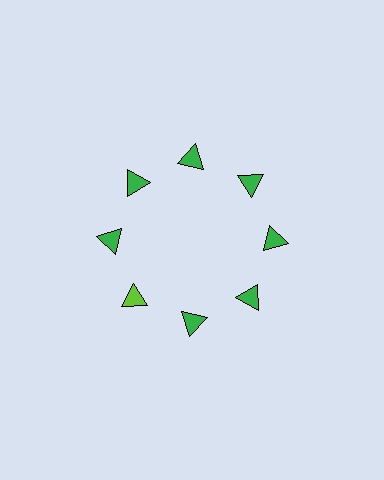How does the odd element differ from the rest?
It has a different color: lime instead of green.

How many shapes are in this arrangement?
There are 8 shapes arranged in a ring pattern.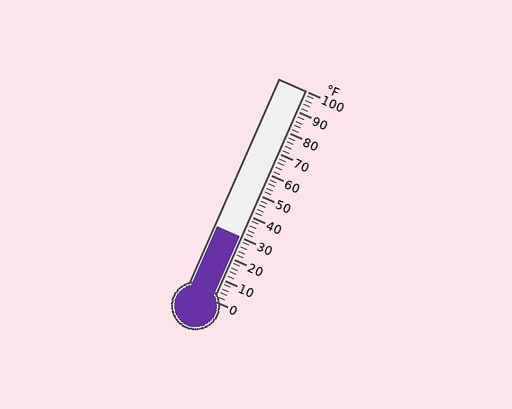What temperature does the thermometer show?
The thermometer shows approximately 30°F.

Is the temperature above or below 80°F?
The temperature is below 80°F.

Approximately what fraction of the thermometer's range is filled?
The thermometer is filled to approximately 30% of its range.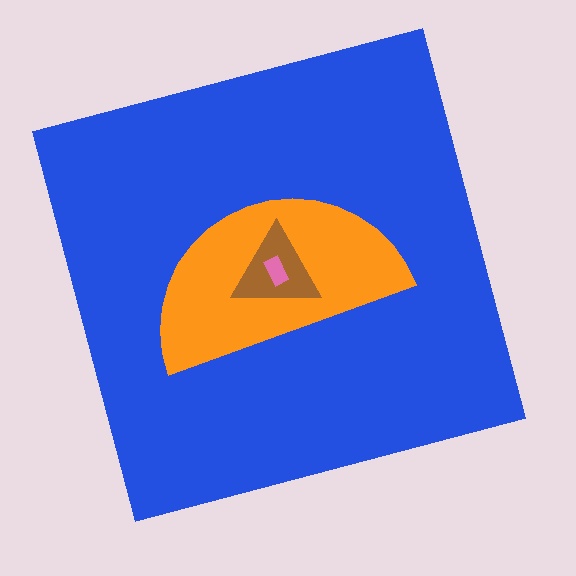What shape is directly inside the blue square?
The orange semicircle.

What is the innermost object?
The pink rectangle.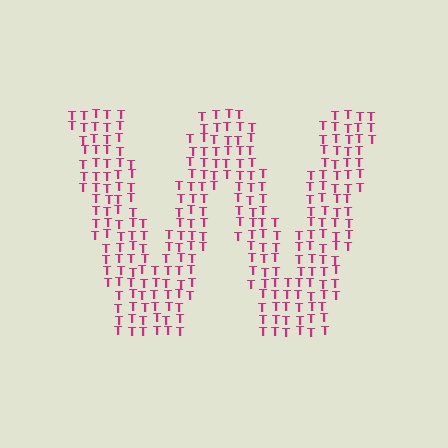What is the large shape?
The large shape is the letter W.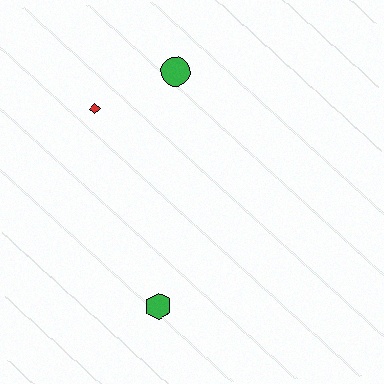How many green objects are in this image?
There are 2 green objects.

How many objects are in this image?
There are 3 objects.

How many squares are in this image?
There are no squares.